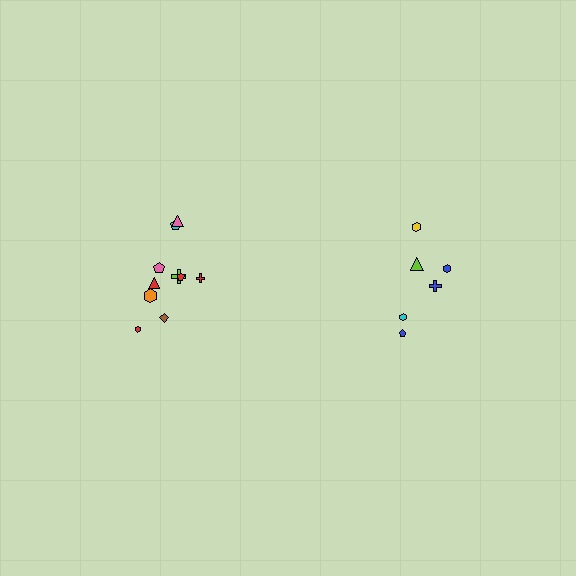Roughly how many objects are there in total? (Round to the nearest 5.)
Roughly 15 objects in total.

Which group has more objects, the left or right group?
The left group.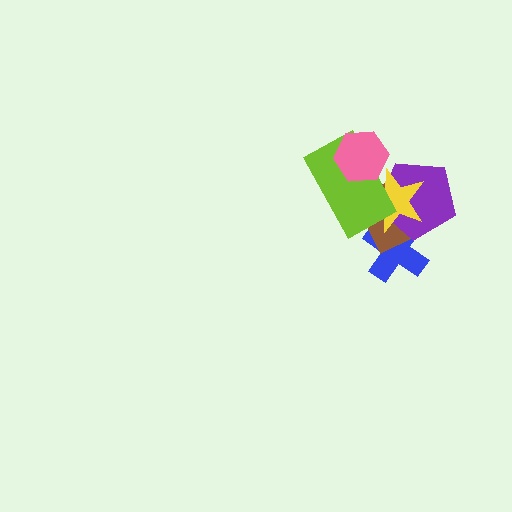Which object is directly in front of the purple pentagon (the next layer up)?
The yellow star is directly in front of the purple pentagon.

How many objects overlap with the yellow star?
4 objects overlap with the yellow star.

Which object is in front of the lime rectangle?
The pink hexagon is in front of the lime rectangle.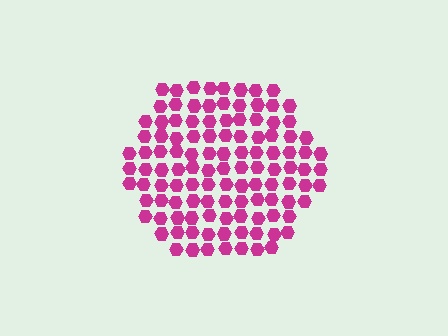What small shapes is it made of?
It is made of small hexagons.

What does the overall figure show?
The overall figure shows a hexagon.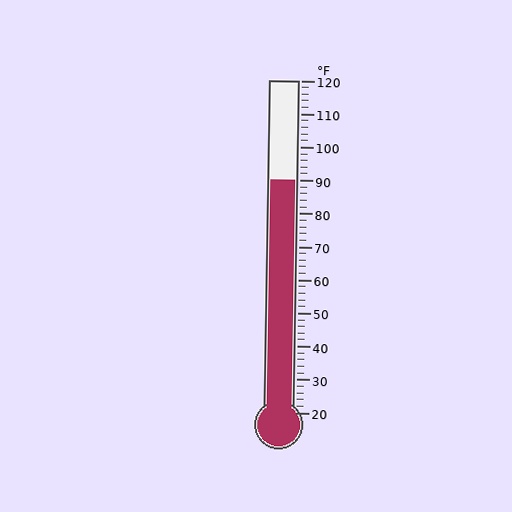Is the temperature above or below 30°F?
The temperature is above 30°F.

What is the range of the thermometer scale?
The thermometer scale ranges from 20°F to 120°F.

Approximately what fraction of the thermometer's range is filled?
The thermometer is filled to approximately 70% of its range.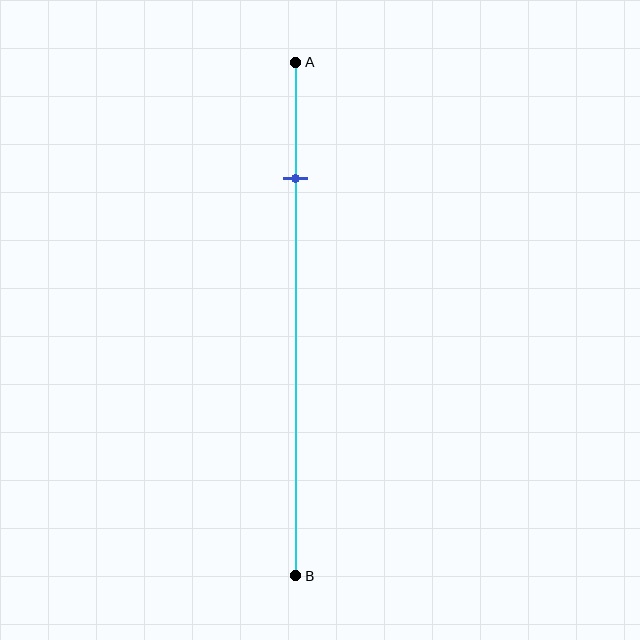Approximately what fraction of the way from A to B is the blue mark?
The blue mark is approximately 25% of the way from A to B.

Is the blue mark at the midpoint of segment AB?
No, the mark is at about 25% from A, not at the 50% midpoint.